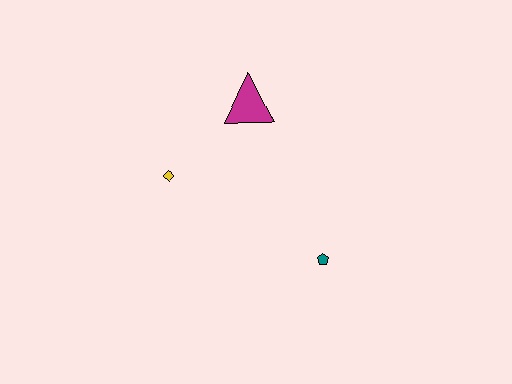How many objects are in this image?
There are 3 objects.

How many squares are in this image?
There are no squares.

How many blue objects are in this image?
There are no blue objects.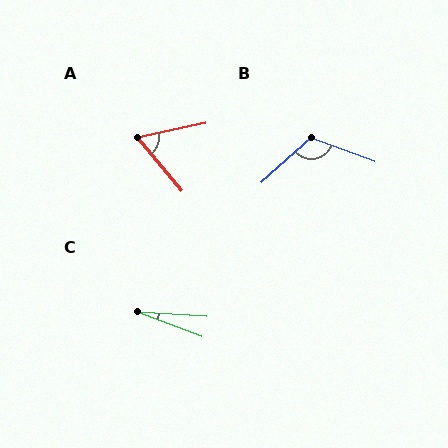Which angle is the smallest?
C, at approximately 18 degrees.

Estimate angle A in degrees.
Approximately 62 degrees.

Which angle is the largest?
B, at approximately 117 degrees.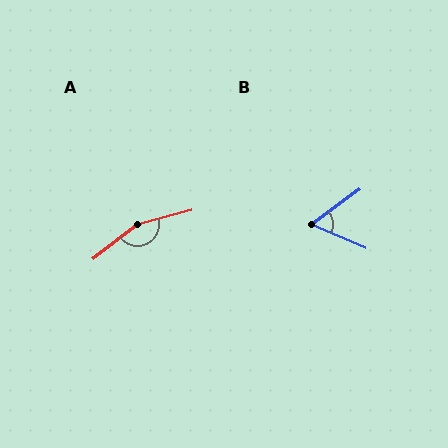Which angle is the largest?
A, at approximately 157 degrees.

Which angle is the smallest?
B, at approximately 60 degrees.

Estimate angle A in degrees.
Approximately 157 degrees.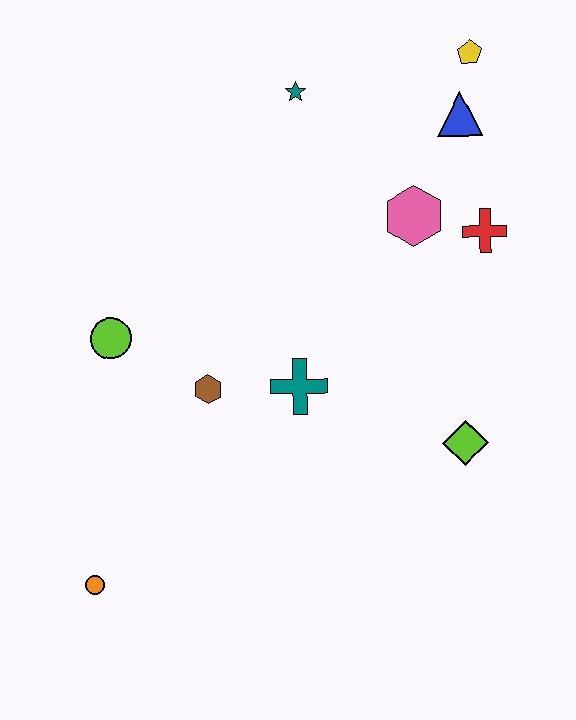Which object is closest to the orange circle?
The brown hexagon is closest to the orange circle.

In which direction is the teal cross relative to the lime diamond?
The teal cross is to the left of the lime diamond.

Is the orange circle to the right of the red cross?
No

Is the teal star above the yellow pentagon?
No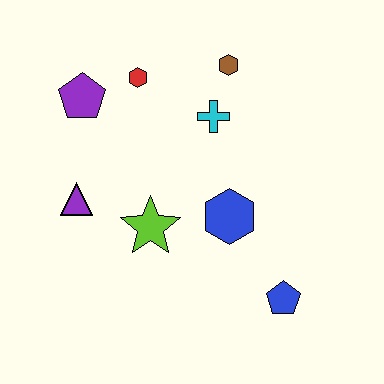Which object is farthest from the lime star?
The brown hexagon is farthest from the lime star.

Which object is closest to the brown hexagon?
The cyan cross is closest to the brown hexagon.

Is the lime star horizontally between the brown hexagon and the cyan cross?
No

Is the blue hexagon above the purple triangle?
No